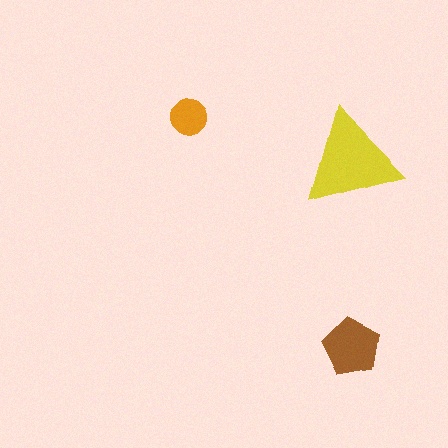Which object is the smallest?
The orange circle.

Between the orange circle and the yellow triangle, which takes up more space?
The yellow triangle.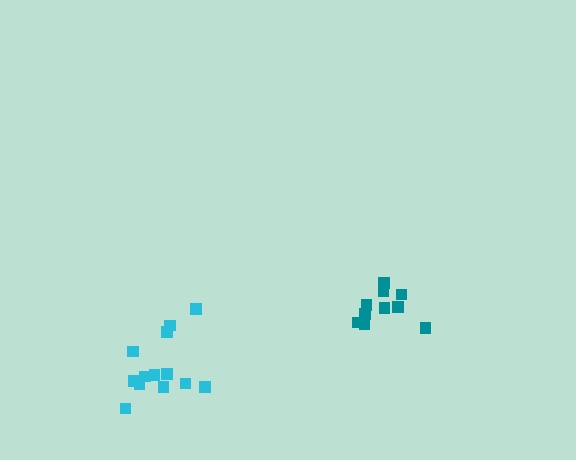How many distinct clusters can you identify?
There are 2 distinct clusters.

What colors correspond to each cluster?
The clusters are colored: teal, cyan.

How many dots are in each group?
Group 1: 10 dots, Group 2: 13 dots (23 total).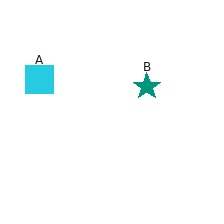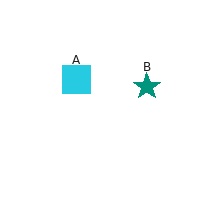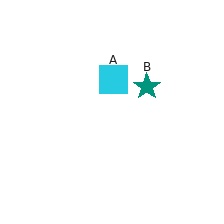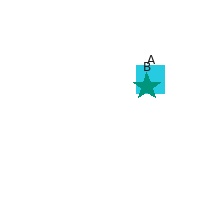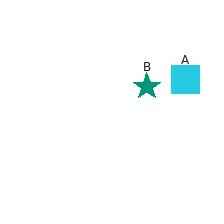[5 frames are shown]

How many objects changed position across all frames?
1 object changed position: cyan square (object A).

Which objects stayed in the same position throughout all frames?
Teal star (object B) remained stationary.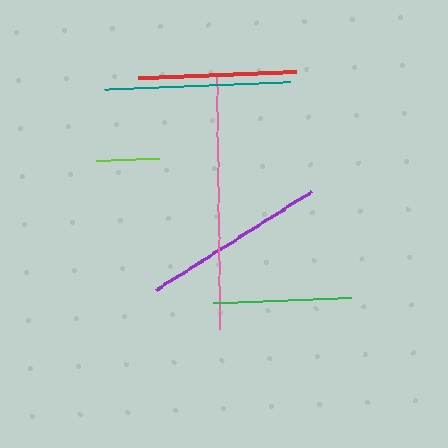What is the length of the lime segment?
The lime segment is approximately 63 pixels long.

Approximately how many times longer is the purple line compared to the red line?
The purple line is approximately 1.2 times the length of the red line.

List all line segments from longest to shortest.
From longest to shortest: pink, teal, purple, red, green, lime.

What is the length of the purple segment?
The purple segment is approximately 183 pixels long.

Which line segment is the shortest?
The lime line is the shortest at approximately 63 pixels.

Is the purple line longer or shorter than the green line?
The purple line is longer than the green line.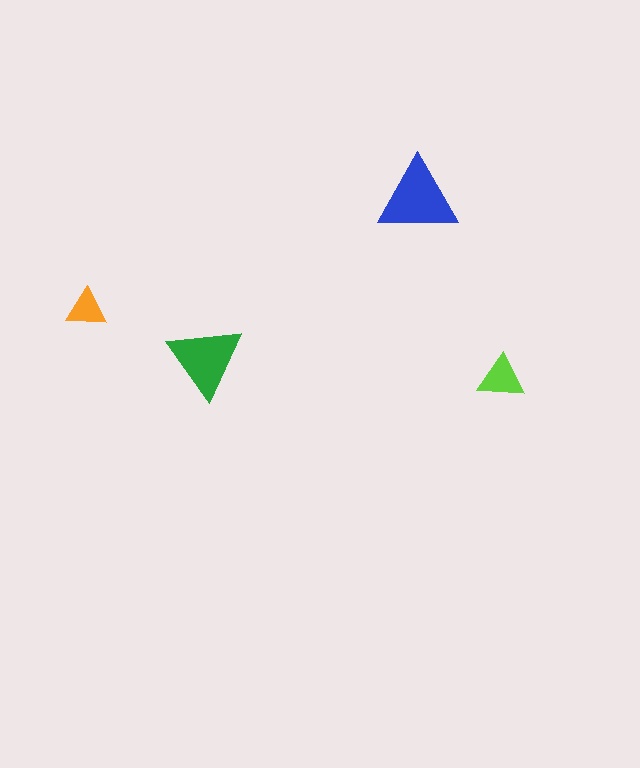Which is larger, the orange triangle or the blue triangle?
The blue one.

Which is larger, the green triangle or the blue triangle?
The blue one.